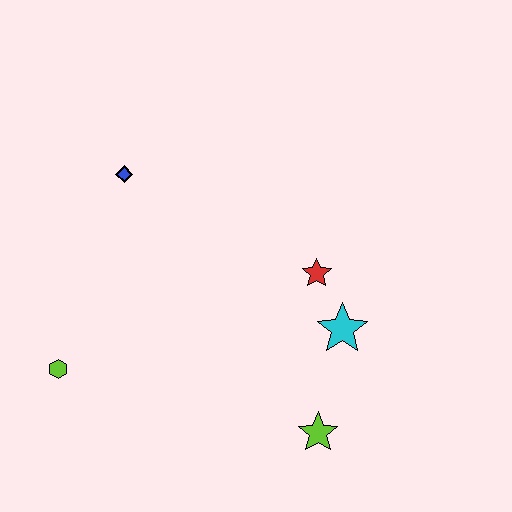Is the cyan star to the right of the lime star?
Yes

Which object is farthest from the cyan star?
The lime hexagon is farthest from the cyan star.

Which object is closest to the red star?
The cyan star is closest to the red star.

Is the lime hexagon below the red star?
Yes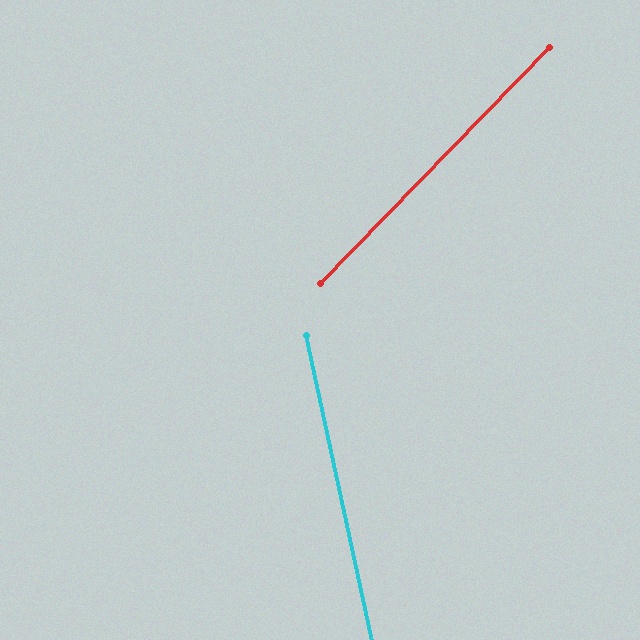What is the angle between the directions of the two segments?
Approximately 56 degrees.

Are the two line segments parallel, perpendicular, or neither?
Neither parallel nor perpendicular — they differ by about 56°.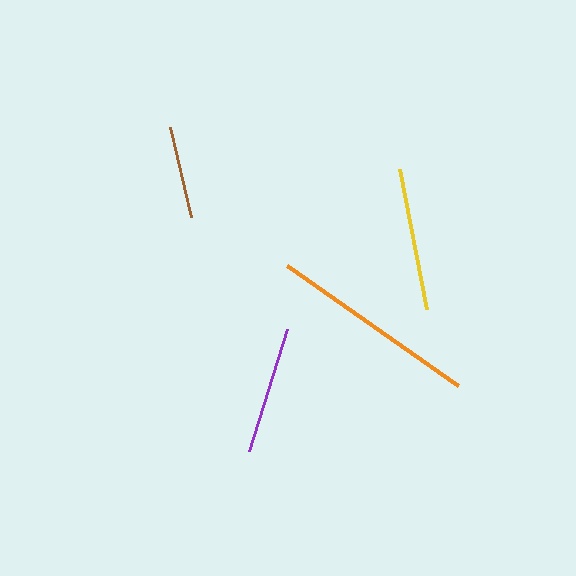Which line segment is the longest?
The orange line is the longest at approximately 209 pixels.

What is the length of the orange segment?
The orange segment is approximately 209 pixels long.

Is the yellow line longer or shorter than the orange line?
The orange line is longer than the yellow line.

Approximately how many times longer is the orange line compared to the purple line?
The orange line is approximately 1.6 times the length of the purple line.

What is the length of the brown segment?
The brown segment is approximately 92 pixels long.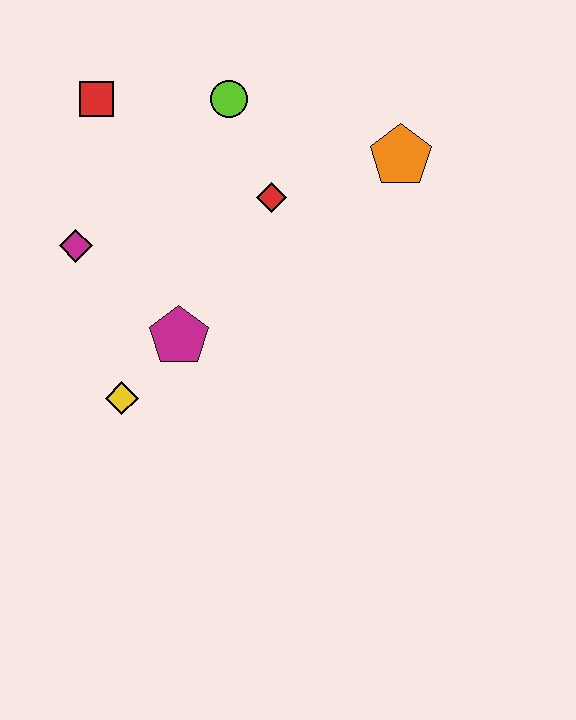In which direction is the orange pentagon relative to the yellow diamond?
The orange pentagon is to the right of the yellow diamond.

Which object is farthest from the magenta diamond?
The orange pentagon is farthest from the magenta diamond.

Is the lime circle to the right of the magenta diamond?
Yes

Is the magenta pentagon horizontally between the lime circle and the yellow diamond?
Yes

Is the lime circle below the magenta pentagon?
No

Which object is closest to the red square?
The lime circle is closest to the red square.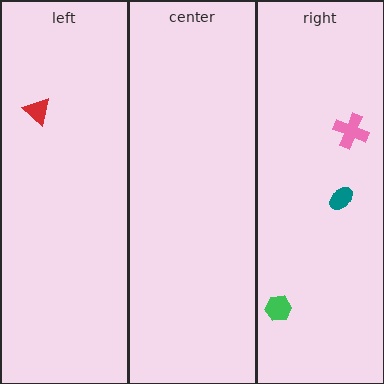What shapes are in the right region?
The teal ellipse, the green hexagon, the pink cross.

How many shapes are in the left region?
1.